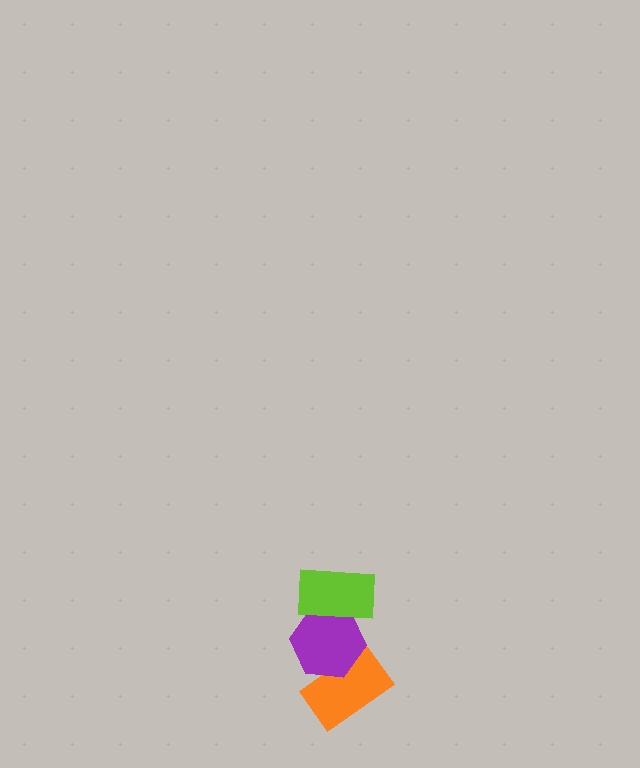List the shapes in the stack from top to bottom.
From top to bottom: the lime rectangle, the purple hexagon, the orange rectangle.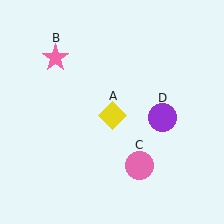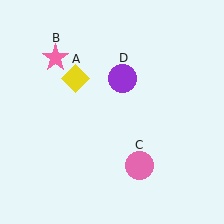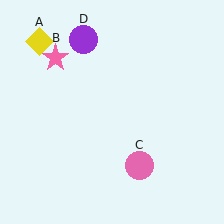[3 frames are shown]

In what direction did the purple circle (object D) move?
The purple circle (object D) moved up and to the left.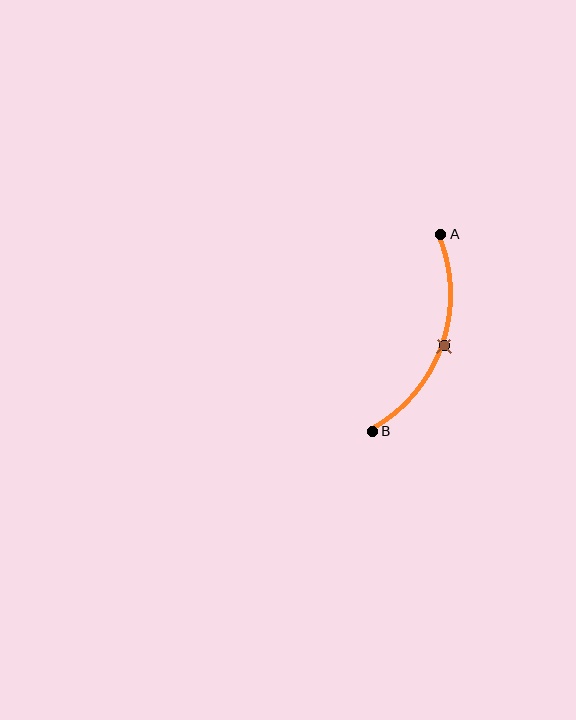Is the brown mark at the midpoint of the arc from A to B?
Yes. The brown mark lies on the arc at equal arc-length from both A and B — it is the arc midpoint.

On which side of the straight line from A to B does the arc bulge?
The arc bulges to the right of the straight line connecting A and B.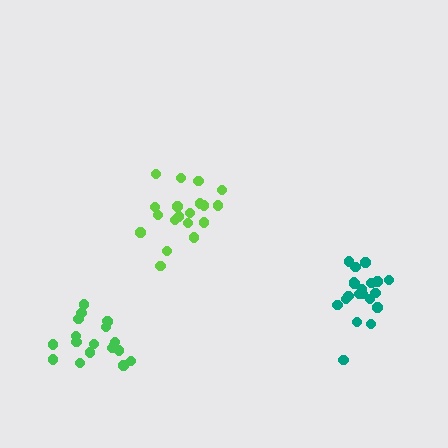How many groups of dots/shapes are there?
There are 3 groups.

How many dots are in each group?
Group 1: 19 dots, Group 2: 19 dots, Group 3: 20 dots (58 total).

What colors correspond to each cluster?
The clusters are colored: lime, green, teal.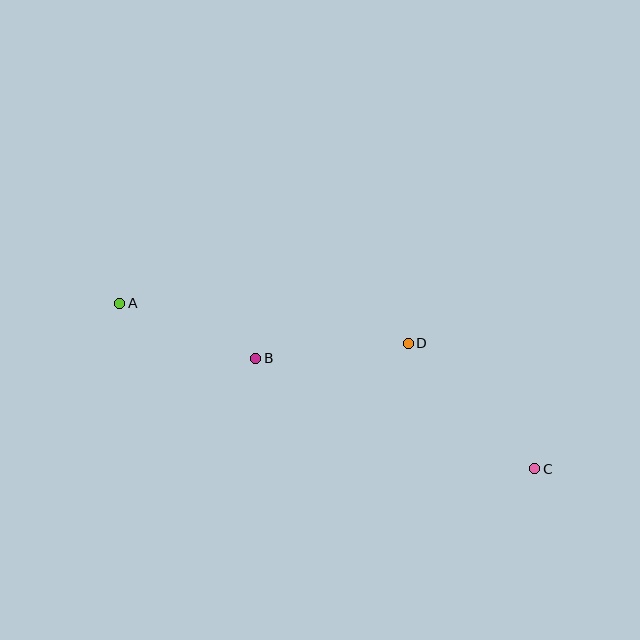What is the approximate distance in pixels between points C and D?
The distance between C and D is approximately 178 pixels.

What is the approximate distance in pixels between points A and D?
The distance between A and D is approximately 291 pixels.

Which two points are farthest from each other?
Points A and C are farthest from each other.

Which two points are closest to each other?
Points A and B are closest to each other.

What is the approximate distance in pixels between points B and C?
The distance between B and C is approximately 300 pixels.